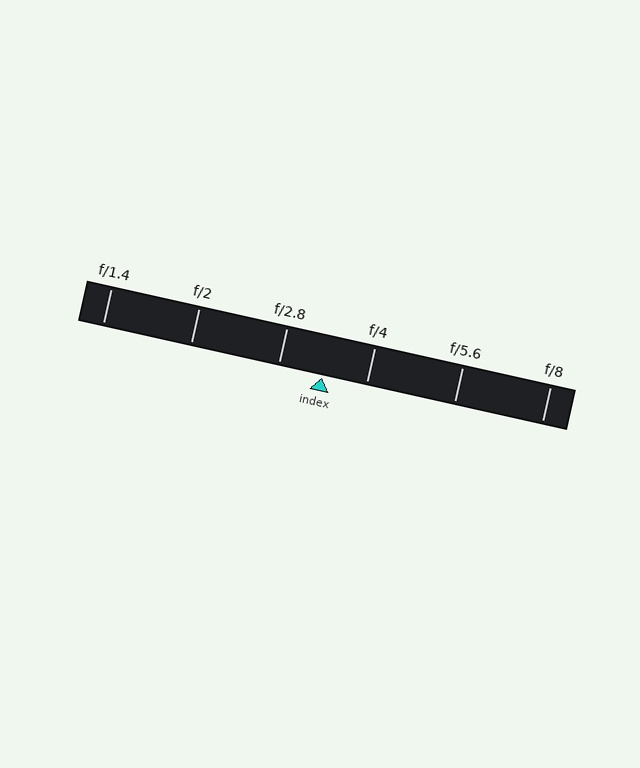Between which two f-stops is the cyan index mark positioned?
The index mark is between f/2.8 and f/4.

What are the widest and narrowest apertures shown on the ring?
The widest aperture shown is f/1.4 and the narrowest is f/8.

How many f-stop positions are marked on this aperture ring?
There are 6 f-stop positions marked.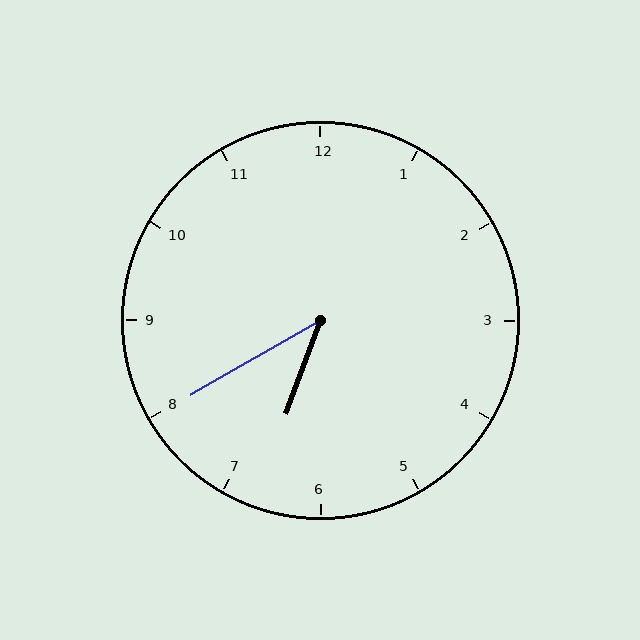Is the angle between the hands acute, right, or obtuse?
It is acute.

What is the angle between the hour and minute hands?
Approximately 40 degrees.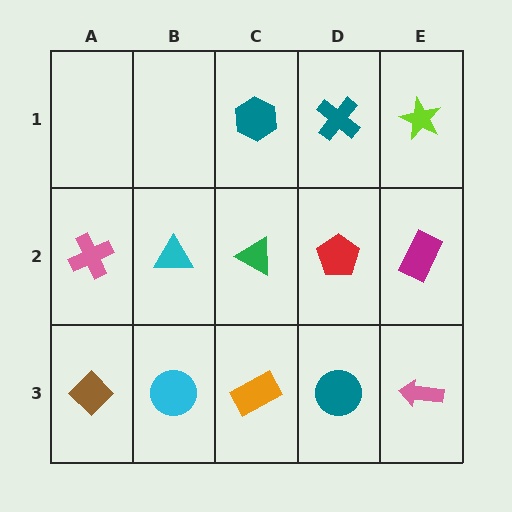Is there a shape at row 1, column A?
No, that cell is empty.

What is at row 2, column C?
A green triangle.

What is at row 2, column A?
A pink cross.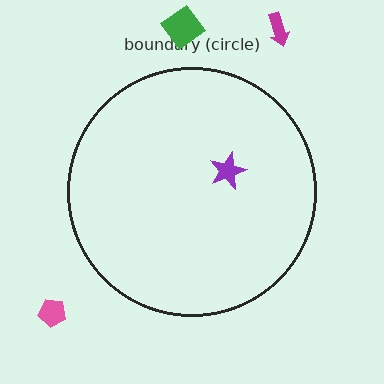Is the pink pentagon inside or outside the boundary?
Outside.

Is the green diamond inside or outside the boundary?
Outside.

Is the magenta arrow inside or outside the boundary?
Outside.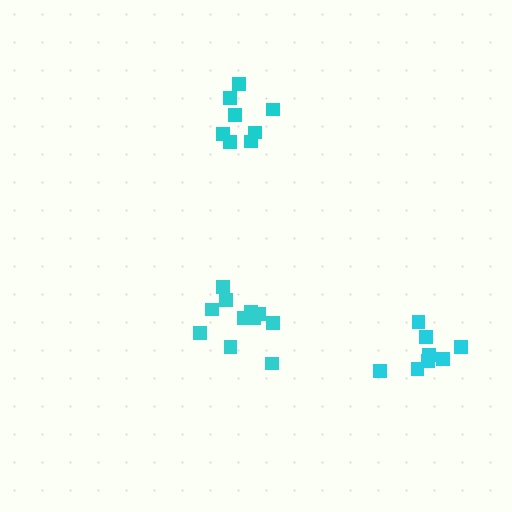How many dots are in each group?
Group 1: 8 dots, Group 2: 12 dots, Group 3: 8 dots (28 total).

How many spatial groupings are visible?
There are 3 spatial groupings.